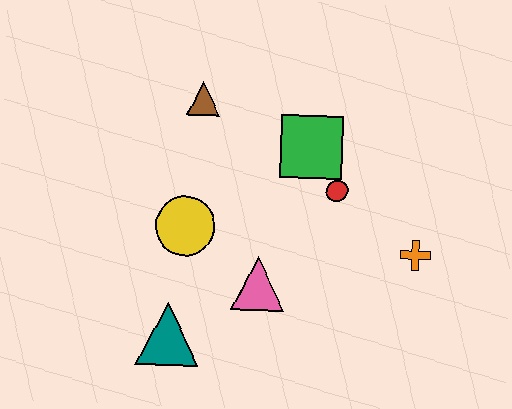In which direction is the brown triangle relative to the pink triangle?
The brown triangle is above the pink triangle.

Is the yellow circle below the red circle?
Yes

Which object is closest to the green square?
The red circle is closest to the green square.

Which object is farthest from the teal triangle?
The orange cross is farthest from the teal triangle.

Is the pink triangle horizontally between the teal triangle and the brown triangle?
No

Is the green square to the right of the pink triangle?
Yes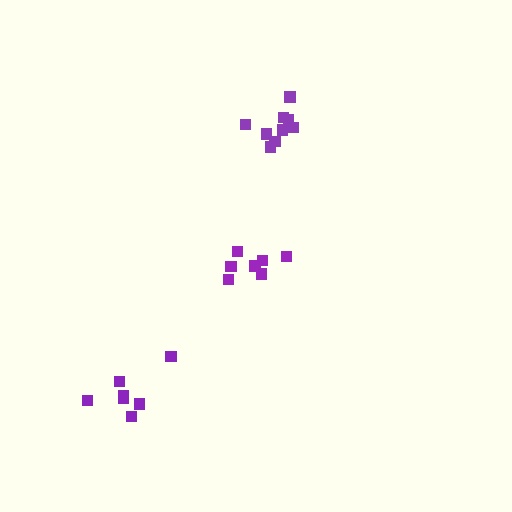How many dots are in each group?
Group 1: 7 dots, Group 2: 9 dots, Group 3: 7 dots (23 total).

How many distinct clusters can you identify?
There are 3 distinct clusters.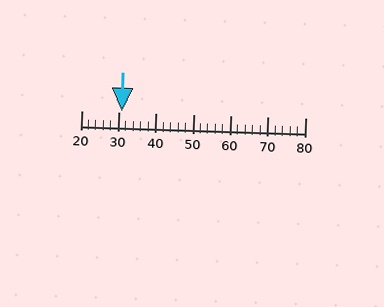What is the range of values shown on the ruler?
The ruler shows values from 20 to 80.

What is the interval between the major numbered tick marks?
The major tick marks are spaced 10 units apart.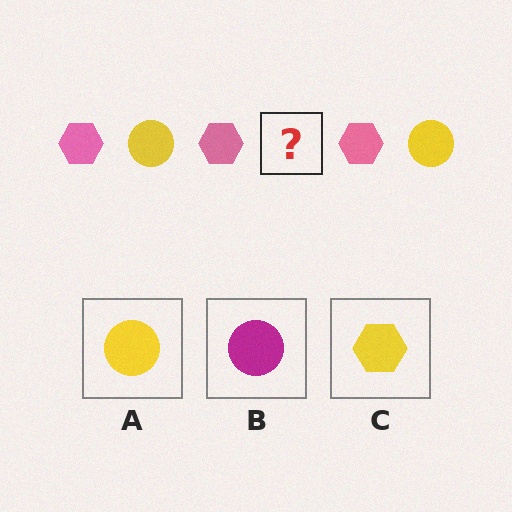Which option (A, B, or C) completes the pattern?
A.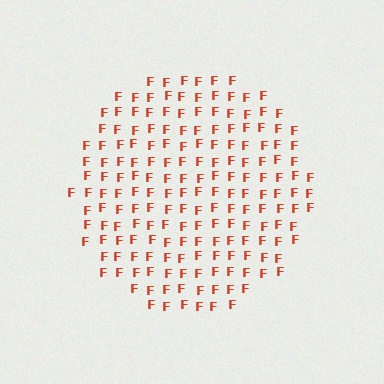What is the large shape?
The large shape is a circle.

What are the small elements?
The small elements are letter F's.